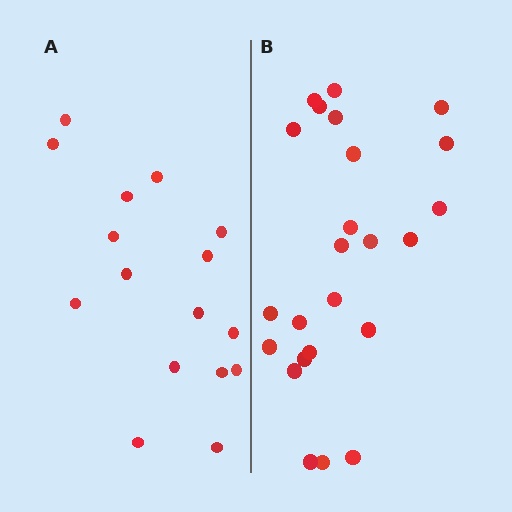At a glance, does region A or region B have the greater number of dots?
Region B (the right region) has more dots.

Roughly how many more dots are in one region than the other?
Region B has roughly 8 or so more dots than region A.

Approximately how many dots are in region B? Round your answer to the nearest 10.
About 20 dots. (The exact count is 24, which rounds to 20.)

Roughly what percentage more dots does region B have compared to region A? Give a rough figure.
About 50% more.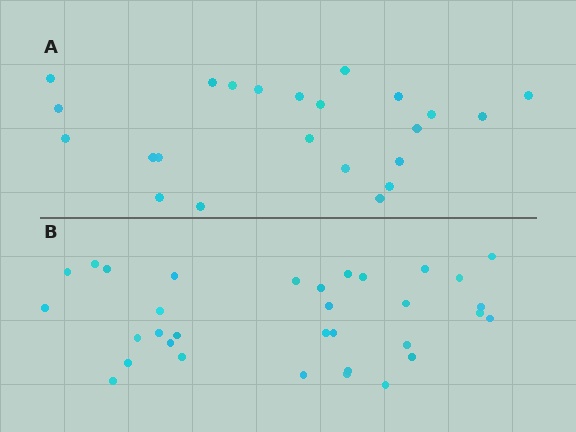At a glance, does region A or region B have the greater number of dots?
Region B (the bottom region) has more dots.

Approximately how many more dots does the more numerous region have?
Region B has roughly 10 or so more dots than region A.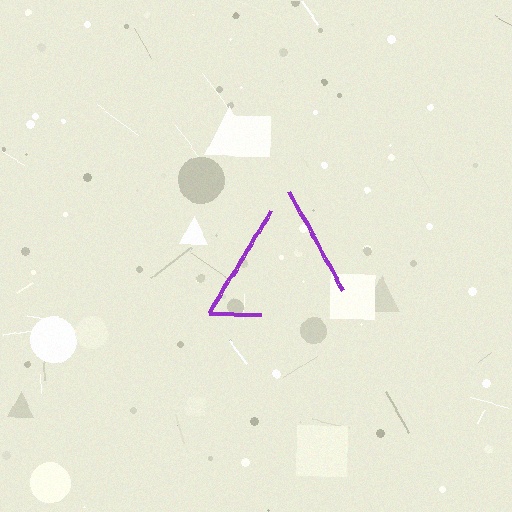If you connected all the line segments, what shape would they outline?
They would outline a triangle.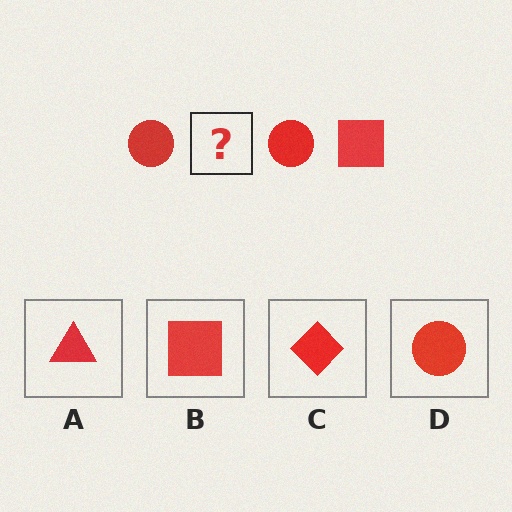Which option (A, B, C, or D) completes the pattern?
B.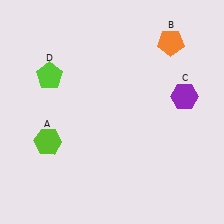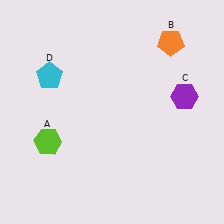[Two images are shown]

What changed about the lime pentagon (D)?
In Image 1, D is lime. In Image 2, it changed to cyan.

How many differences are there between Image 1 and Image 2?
There is 1 difference between the two images.